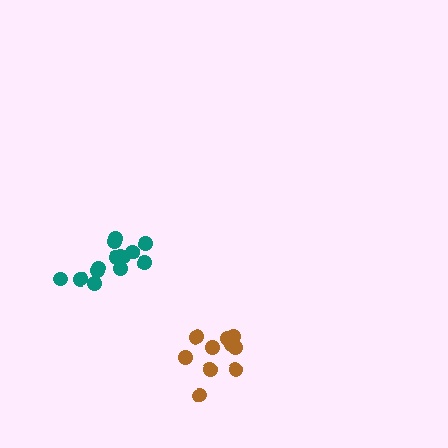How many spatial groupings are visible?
There are 2 spatial groupings.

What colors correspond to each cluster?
The clusters are colored: teal, brown.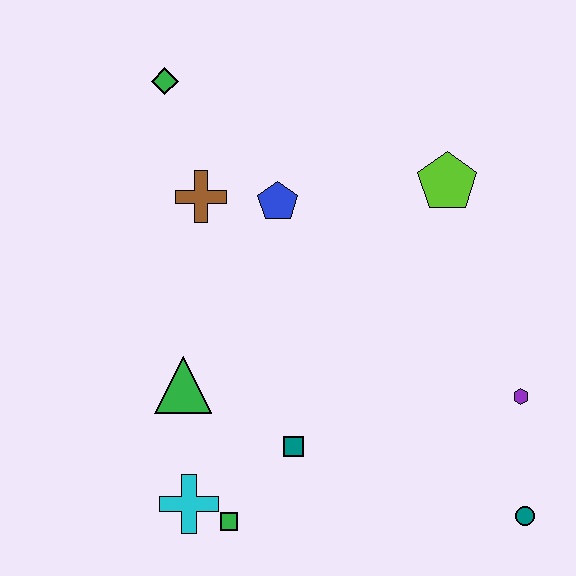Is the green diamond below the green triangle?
No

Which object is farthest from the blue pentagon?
The teal circle is farthest from the blue pentagon.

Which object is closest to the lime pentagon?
The blue pentagon is closest to the lime pentagon.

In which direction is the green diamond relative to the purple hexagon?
The green diamond is to the left of the purple hexagon.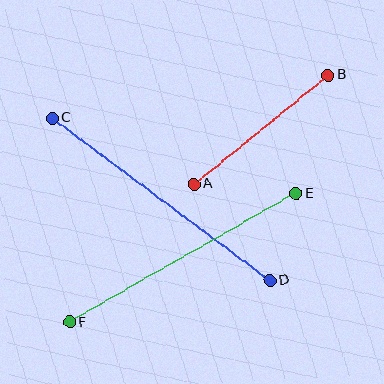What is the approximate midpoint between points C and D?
The midpoint is at approximately (161, 199) pixels.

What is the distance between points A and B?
The distance is approximately 173 pixels.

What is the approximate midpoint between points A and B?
The midpoint is at approximately (261, 130) pixels.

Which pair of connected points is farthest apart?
Points C and D are farthest apart.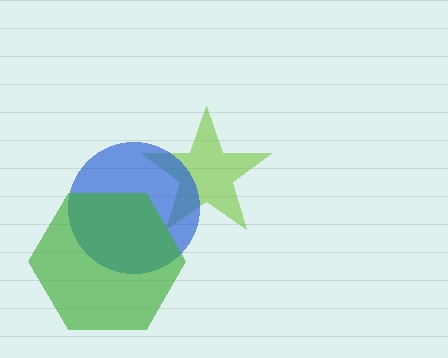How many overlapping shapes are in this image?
There are 3 overlapping shapes in the image.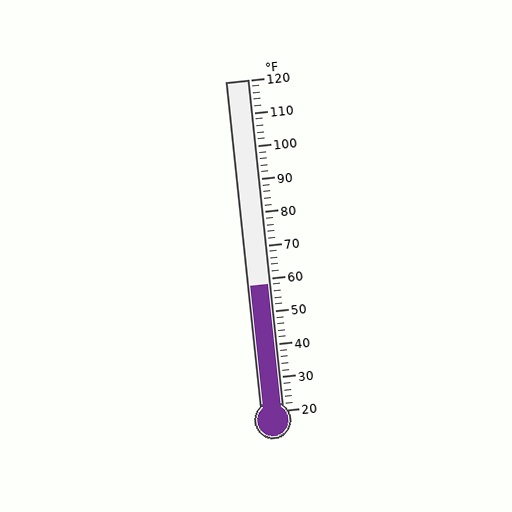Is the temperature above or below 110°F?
The temperature is below 110°F.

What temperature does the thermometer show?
The thermometer shows approximately 58°F.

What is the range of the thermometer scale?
The thermometer scale ranges from 20°F to 120°F.